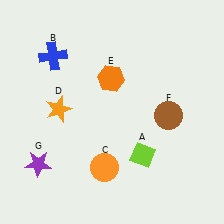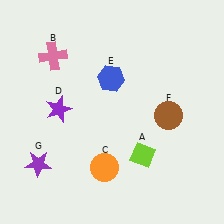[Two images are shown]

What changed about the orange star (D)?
In Image 1, D is orange. In Image 2, it changed to purple.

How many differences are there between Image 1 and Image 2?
There are 3 differences between the two images.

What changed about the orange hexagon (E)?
In Image 1, E is orange. In Image 2, it changed to blue.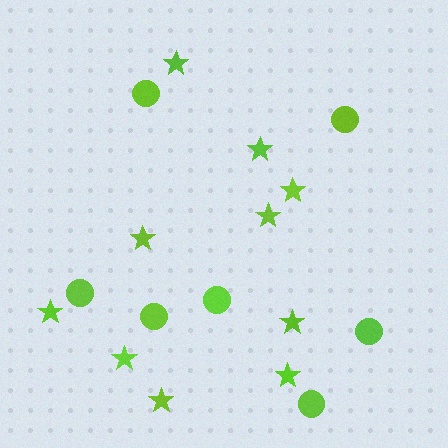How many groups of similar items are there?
There are 2 groups: one group of circles (7) and one group of stars (10).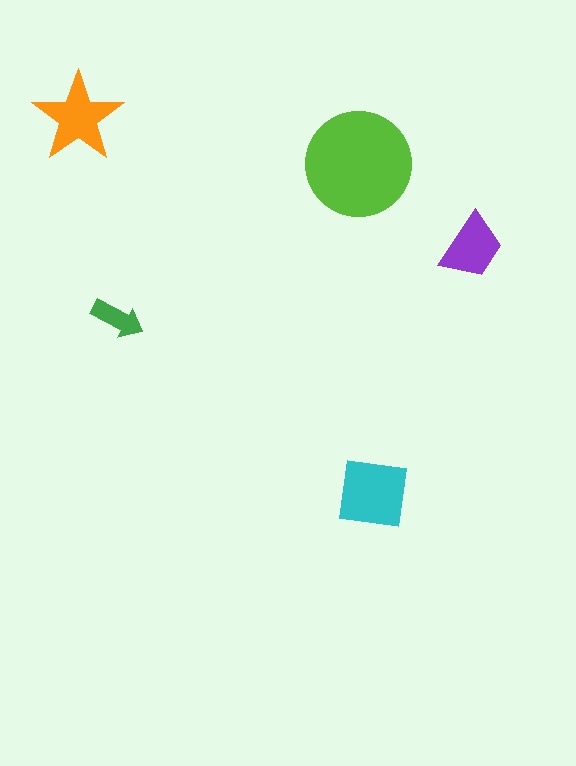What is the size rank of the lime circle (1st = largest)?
1st.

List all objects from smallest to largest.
The green arrow, the purple trapezoid, the orange star, the cyan square, the lime circle.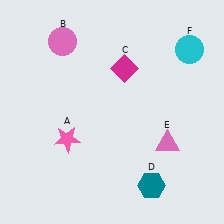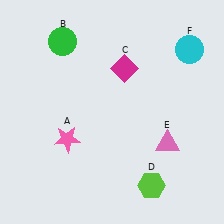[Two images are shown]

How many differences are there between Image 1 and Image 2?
There are 2 differences between the two images.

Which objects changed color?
B changed from pink to green. D changed from teal to lime.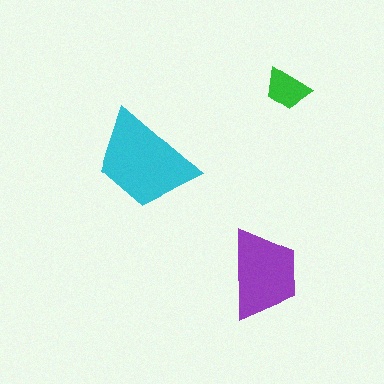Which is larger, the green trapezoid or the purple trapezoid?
The purple one.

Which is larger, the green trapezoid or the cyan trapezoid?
The cyan one.